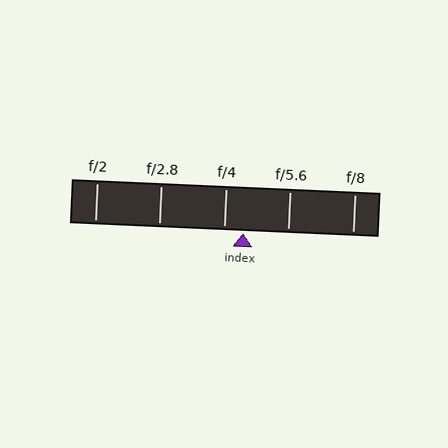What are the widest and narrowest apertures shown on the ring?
The widest aperture shown is f/2 and the narrowest is f/8.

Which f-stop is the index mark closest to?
The index mark is closest to f/4.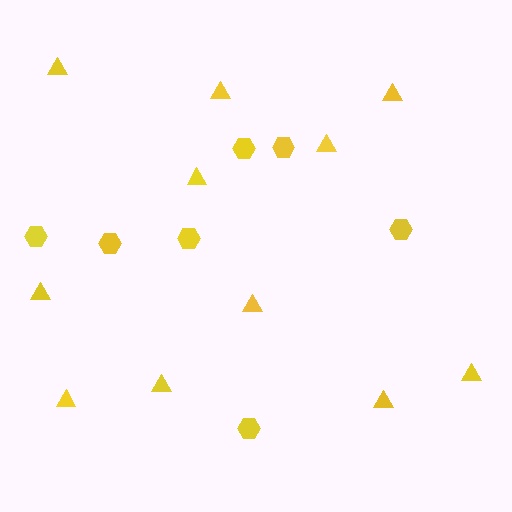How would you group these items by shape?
There are 2 groups: one group of hexagons (7) and one group of triangles (11).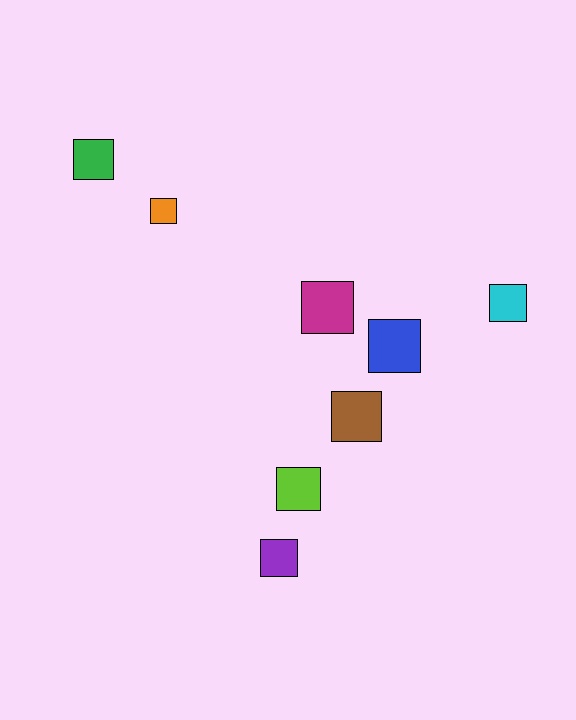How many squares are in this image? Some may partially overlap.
There are 8 squares.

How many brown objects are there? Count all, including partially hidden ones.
There is 1 brown object.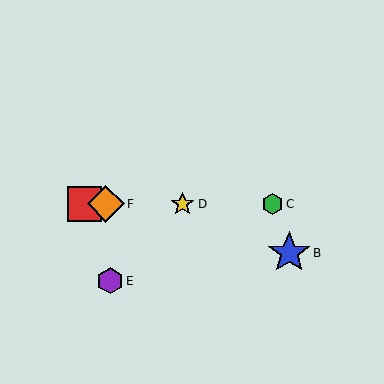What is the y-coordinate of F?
Object F is at y≈204.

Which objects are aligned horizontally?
Objects A, C, D, F are aligned horizontally.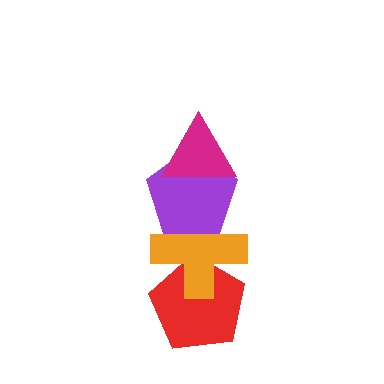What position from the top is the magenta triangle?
The magenta triangle is 1st from the top.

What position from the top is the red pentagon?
The red pentagon is 4th from the top.